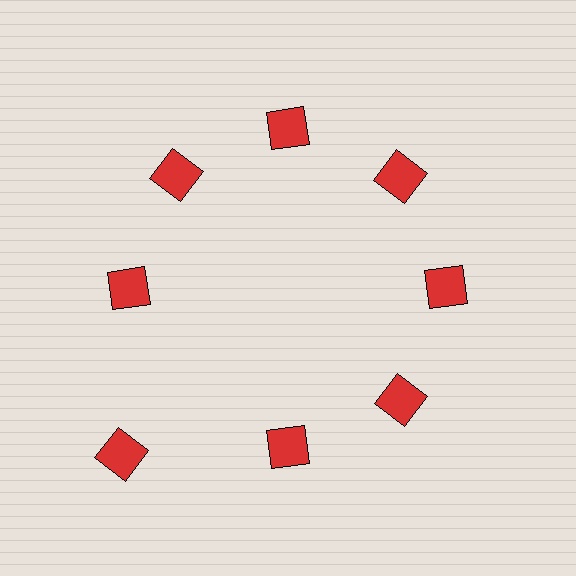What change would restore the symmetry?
The symmetry would be restored by moving it inward, back onto the ring so that all 8 squares sit at equal angles and equal distance from the center.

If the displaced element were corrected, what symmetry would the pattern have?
It would have 8-fold rotational symmetry — the pattern would map onto itself every 45 degrees.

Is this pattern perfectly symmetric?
No. The 8 red squares are arranged in a ring, but one element near the 8 o'clock position is pushed outward from the center, breaking the 8-fold rotational symmetry.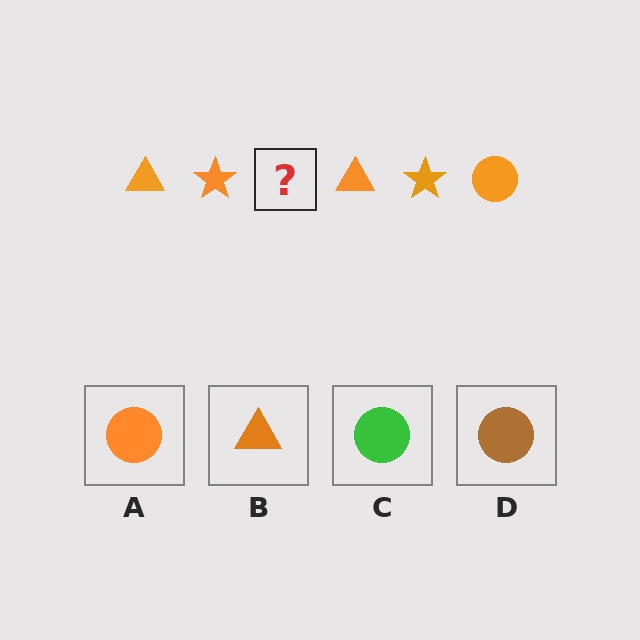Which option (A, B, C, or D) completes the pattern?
A.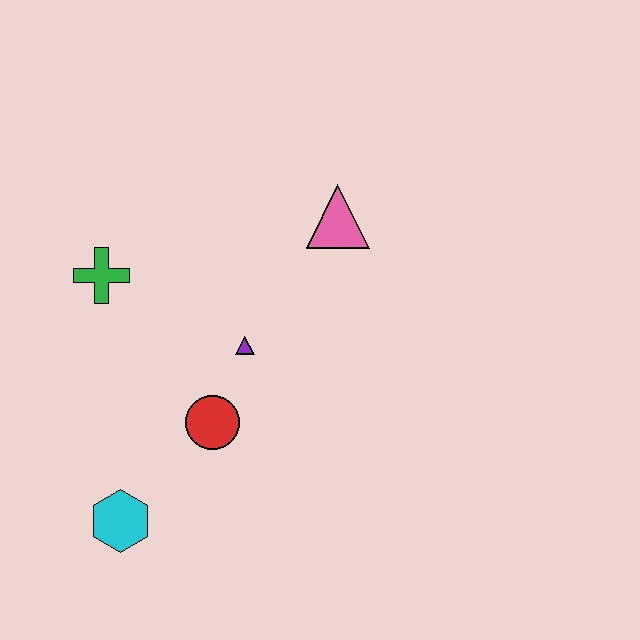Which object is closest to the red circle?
The purple triangle is closest to the red circle.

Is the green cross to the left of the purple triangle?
Yes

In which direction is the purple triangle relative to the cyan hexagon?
The purple triangle is above the cyan hexagon.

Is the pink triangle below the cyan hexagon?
No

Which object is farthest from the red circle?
The pink triangle is farthest from the red circle.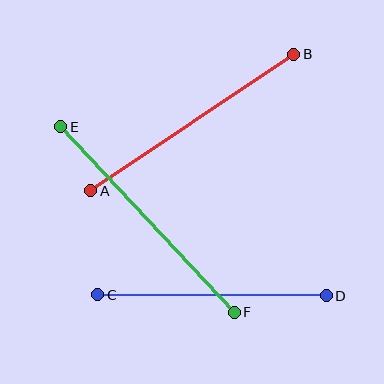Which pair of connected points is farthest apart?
Points E and F are farthest apart.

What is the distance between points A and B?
The distance is approximately 245 pixels.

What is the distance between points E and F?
The distance is approximately 254 pixels.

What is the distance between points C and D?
The distance is approximately 229 pixels.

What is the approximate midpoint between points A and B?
The midpoint is at approximately (192, 122) pixels.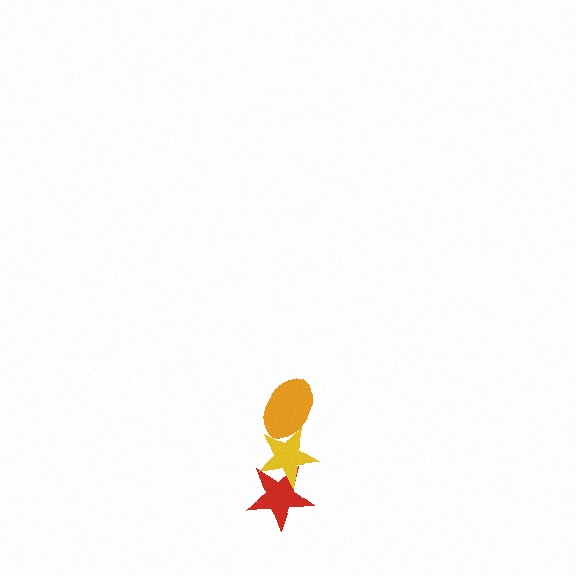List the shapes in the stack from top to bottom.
From top to bottom: the orange ellipse, the yellow star, the red star.